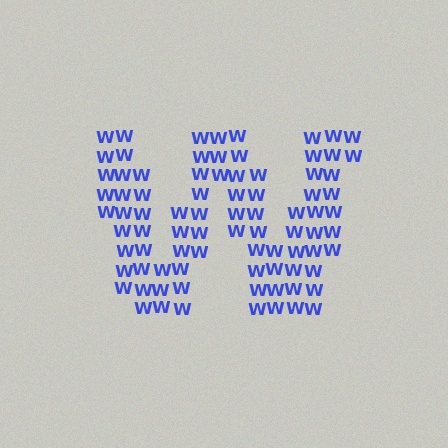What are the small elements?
The small elements are letter W's.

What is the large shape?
The large shape is the letter W.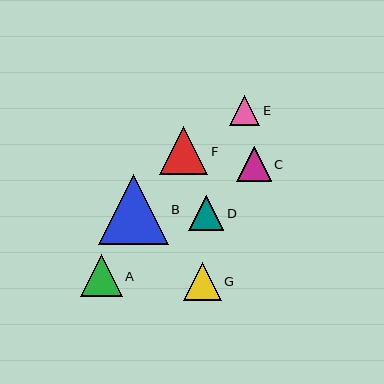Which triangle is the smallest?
Triangle E is the smallest with a size of approximately 30 pixels.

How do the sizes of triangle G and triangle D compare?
Triangle G and triangle D are approximately the same size.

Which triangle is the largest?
Triangle B is the largest with a size of approximately 70 pixels.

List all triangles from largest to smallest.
From largest to smallest: B, F, A, G, D, C, E.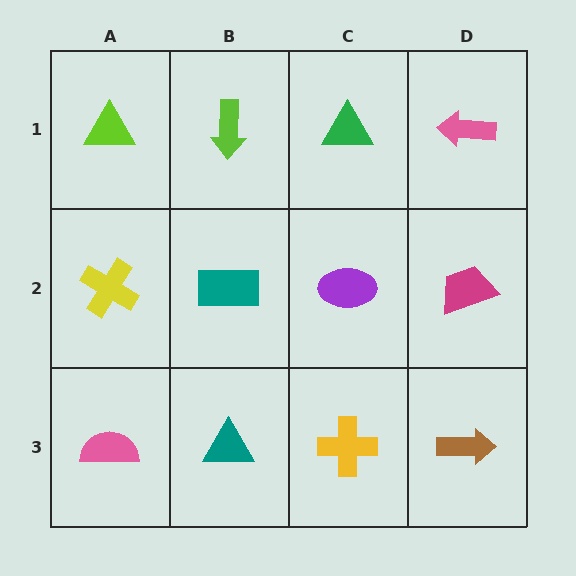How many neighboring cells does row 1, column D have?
2.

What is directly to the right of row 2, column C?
A magenta trapezoid.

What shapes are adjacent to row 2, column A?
A lime triangle (row 1, column A), a pink semicircle (row 3, column A), a teal rectangle (row 2, column B).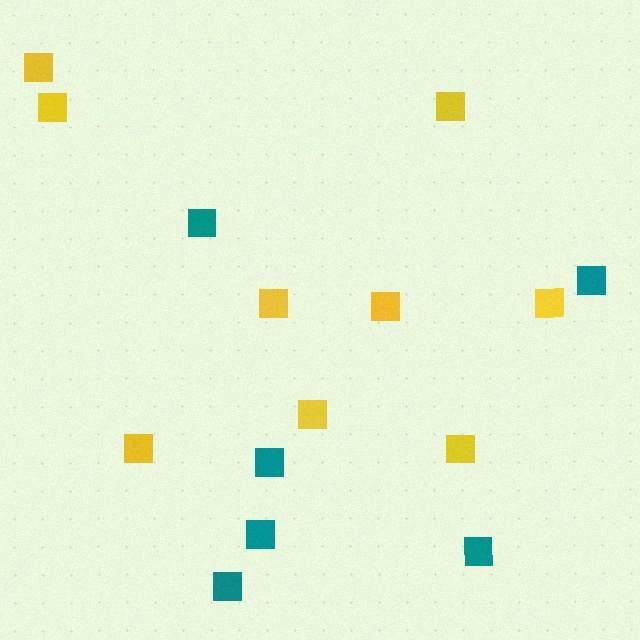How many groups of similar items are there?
There are 2 groups: one group of teal squares (6) and one group of yellow squares (9).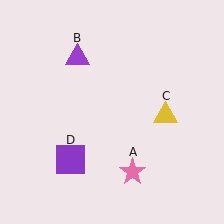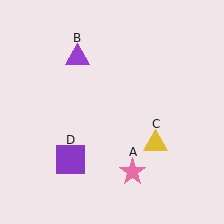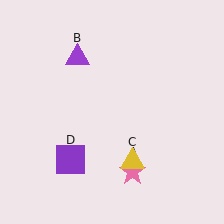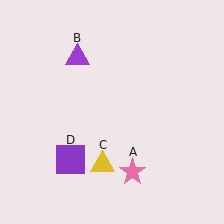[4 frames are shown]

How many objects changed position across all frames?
1 object changed position: yellow triangle (object C).